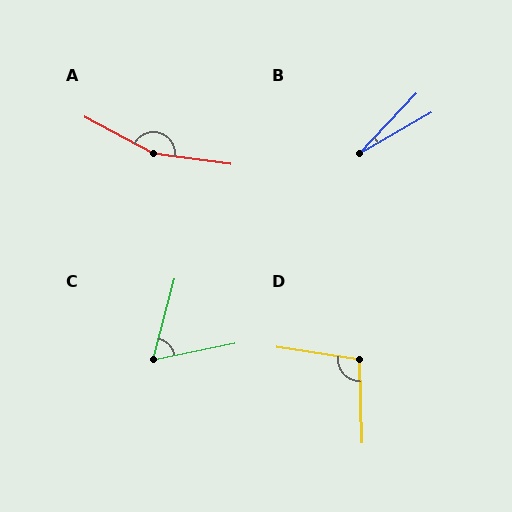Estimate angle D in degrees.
Approximately 100 degrees.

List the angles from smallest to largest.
B (16°), C (64°), D (100°), A (160°).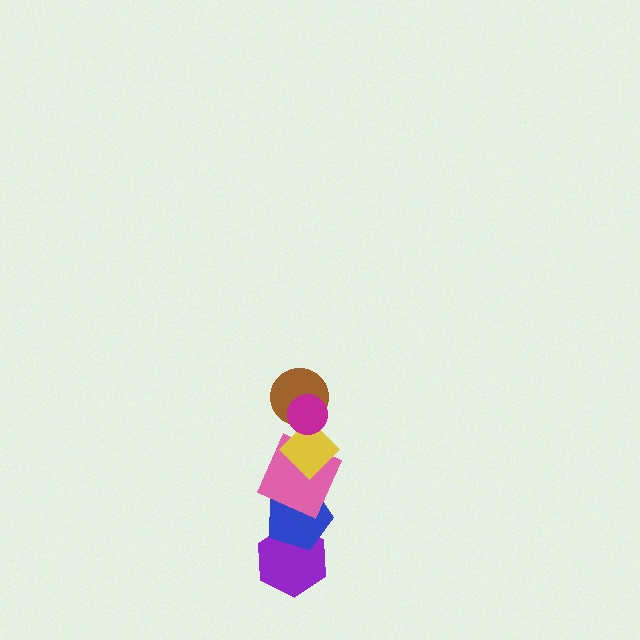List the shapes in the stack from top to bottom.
From top to bottom: the magenta circle, the brown circle, the yellow diamond, the pink square, the blue pentagon, the purple hexagon.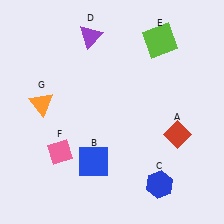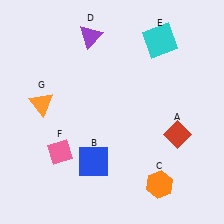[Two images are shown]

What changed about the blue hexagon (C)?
In Image 1, C is blue. In Image 2, it changed to orange.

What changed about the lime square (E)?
In Image 1, E is lime. In Image 2, it changed to cyan.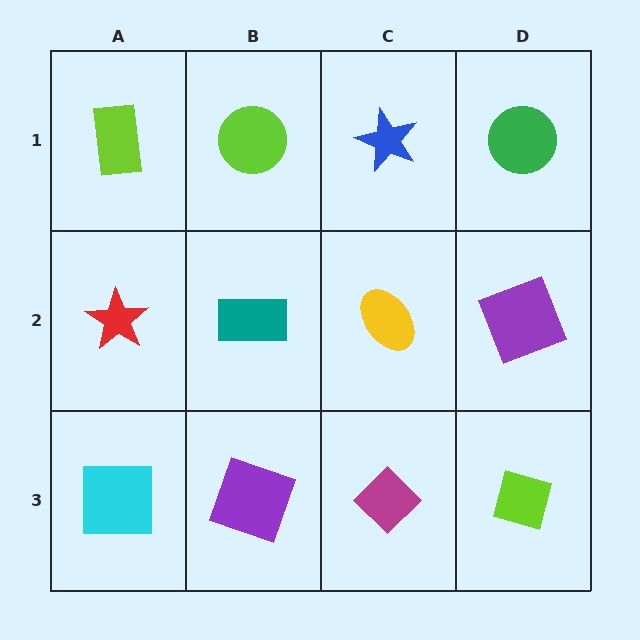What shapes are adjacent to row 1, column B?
A teal rectangle (row 2, column B), a lime rectangle (row 1, column A), a blue star (row 1, column C).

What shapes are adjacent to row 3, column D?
A purple square (row 2, column D), a magenta diamond (row 3, column C).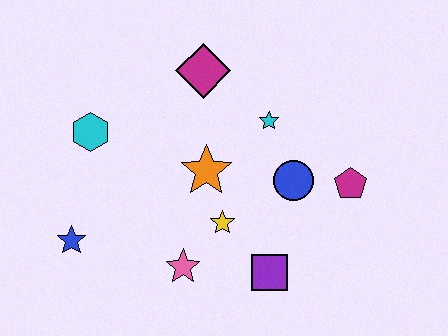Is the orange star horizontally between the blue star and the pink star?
No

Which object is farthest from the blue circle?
The blue star is farthest from the blue circle.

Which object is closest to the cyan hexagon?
The blue star is closest to the cyan hexagon.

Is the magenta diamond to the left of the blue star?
No